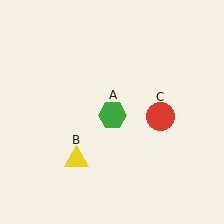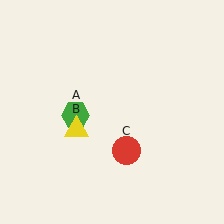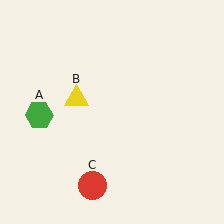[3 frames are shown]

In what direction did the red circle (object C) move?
The red circle (object C) moved down and to the left.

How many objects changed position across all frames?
3 objects changed position: green hexagon (object A), yellow triangle (object B), red circle (object C).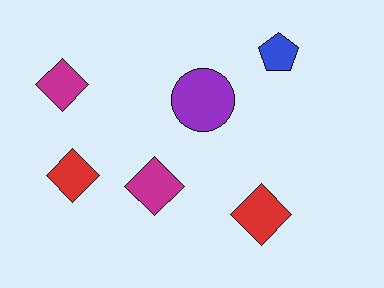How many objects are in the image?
There are 6 objects.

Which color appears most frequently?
Magenta, with 2 objects.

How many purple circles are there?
There is 1 purple circle.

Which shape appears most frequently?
Diamond, with 4 objects.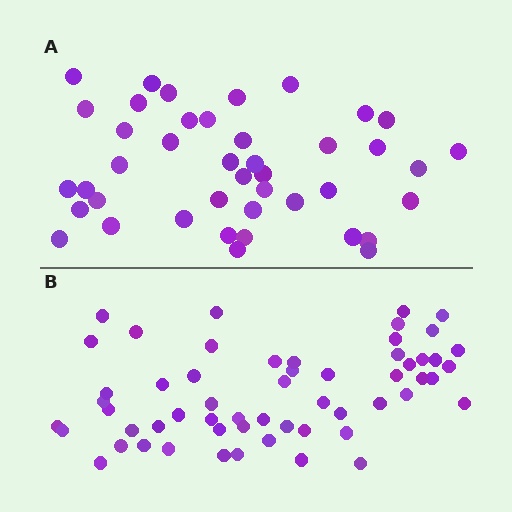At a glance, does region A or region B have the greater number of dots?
Region B (the bottom region) has more dots.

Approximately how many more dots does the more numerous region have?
Region B has approximately 15 more dots than region A.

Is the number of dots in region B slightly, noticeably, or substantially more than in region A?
Region B has noticeably more, but not dramatically so. The ratio is roughly 1.4 to 1.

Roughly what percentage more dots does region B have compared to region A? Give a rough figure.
About 35% more.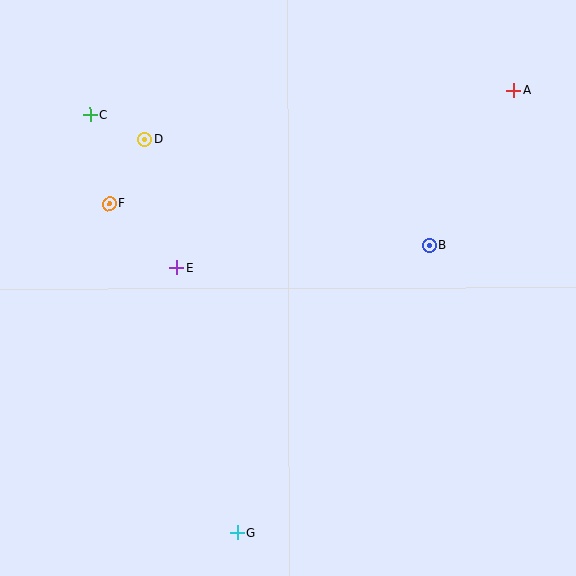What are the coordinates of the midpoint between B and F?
The midpoint between B and F is at (269, 224).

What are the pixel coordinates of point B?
Point B is at (429, 245).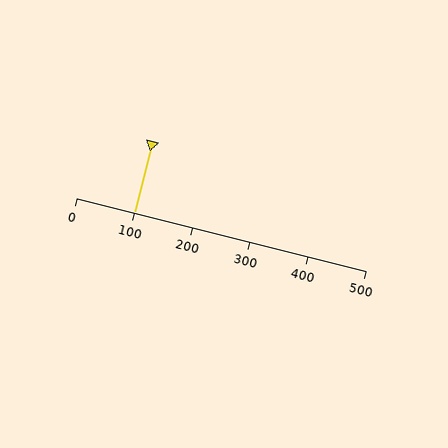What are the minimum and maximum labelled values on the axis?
The axis runs from 0 to 500.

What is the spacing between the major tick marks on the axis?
The major ticks are spaced 100 apart.